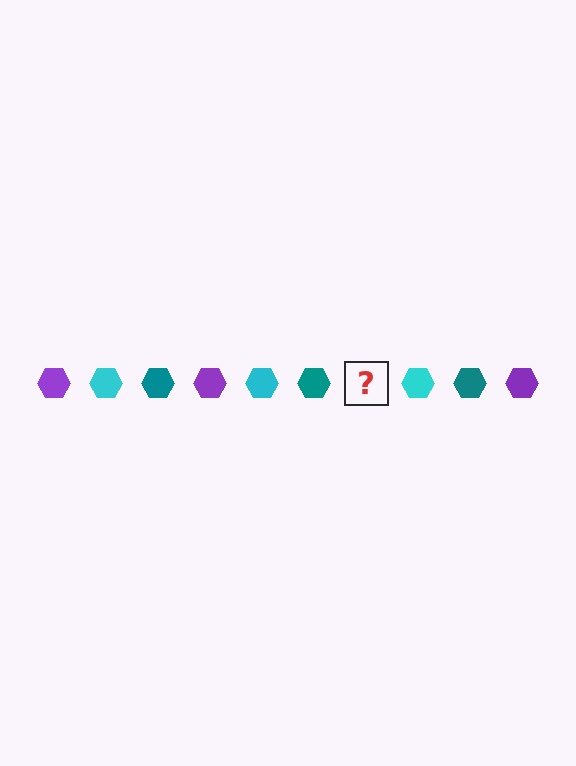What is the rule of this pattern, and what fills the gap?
The rule is that the pattern cycles through purple, cyan, teal hexagons. The gap should be filled with a purple hexagon.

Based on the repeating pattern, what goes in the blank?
The blank should be a purple hexagon.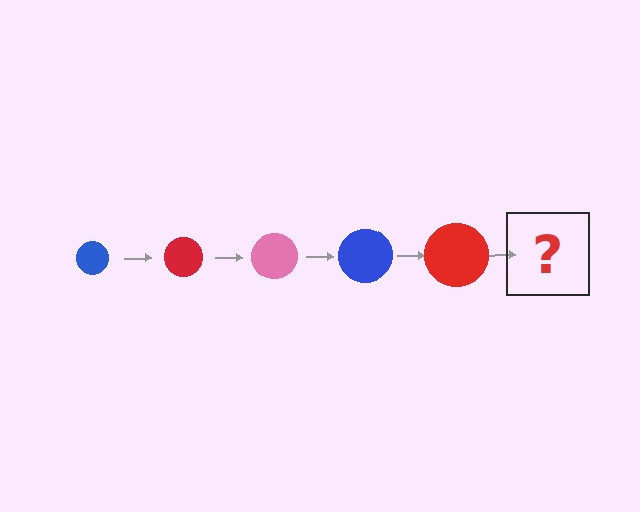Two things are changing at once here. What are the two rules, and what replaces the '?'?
The two rules are that the circle grows larger each step and the color cycles through blue, red, and pink. The '?' should be a pink circle, larger than the previous one.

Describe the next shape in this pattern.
It should be a pink circle, larger than the previous one.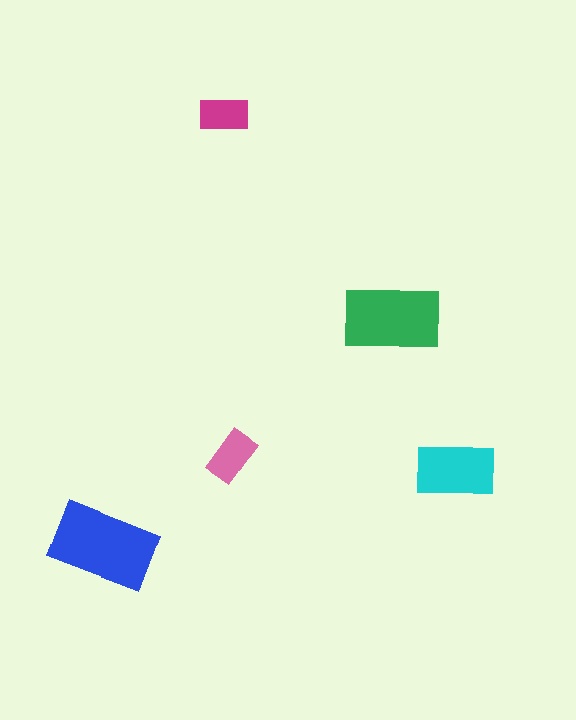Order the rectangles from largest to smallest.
the blue one, the green one, the cyan one, the pink one, the magenta one.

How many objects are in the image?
There are 5 objects in the image.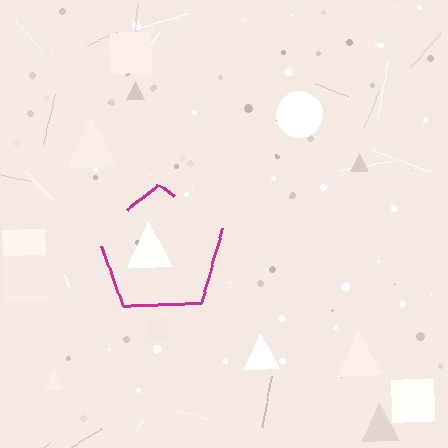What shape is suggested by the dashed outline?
The dashed outline suggests a pentagon.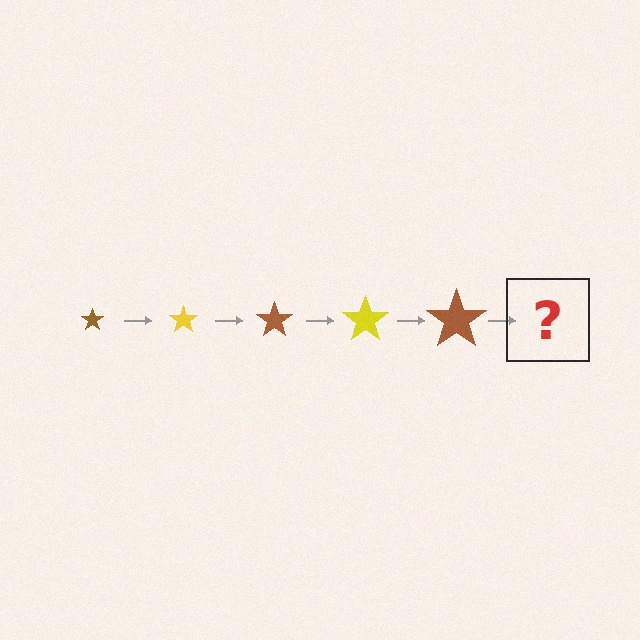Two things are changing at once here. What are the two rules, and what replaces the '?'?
The two rules are that the star grows larger each step and the color cycles through brown and yellow. The '?' should be a yellow star, larger than the previous one.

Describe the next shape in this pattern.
It should be a yellow star, larger than the previous one.